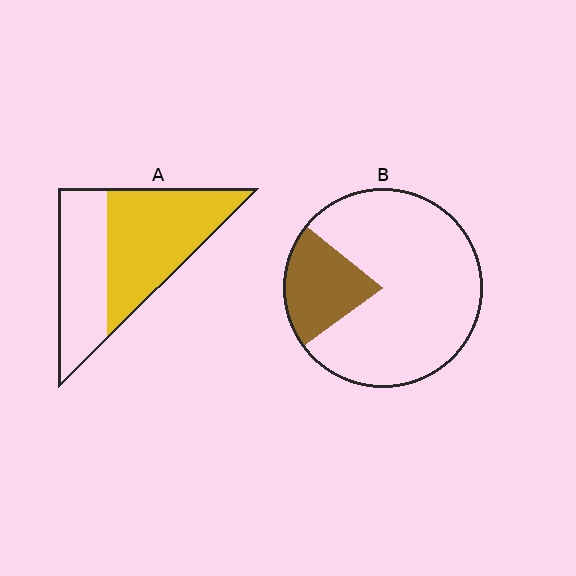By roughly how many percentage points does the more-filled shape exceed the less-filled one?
By roughly 35 percentage points (A over B).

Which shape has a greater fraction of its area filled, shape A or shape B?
Shape A.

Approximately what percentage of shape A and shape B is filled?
A is approximately 55% and B is approximately 20%.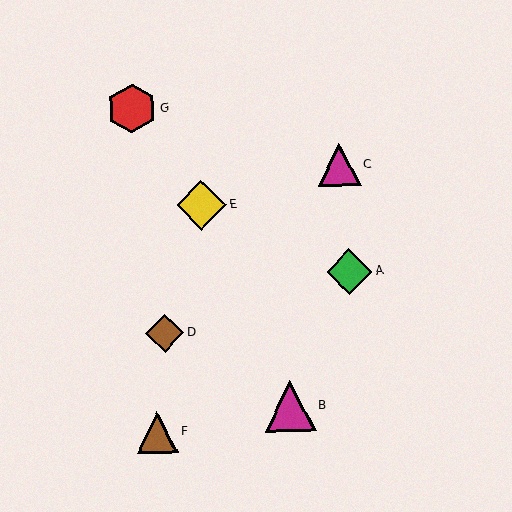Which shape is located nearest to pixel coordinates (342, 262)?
The green diamond (labeled A) at (349, 272) is nearest to that location.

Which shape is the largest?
The magenta triangle (labeled B) is the largest.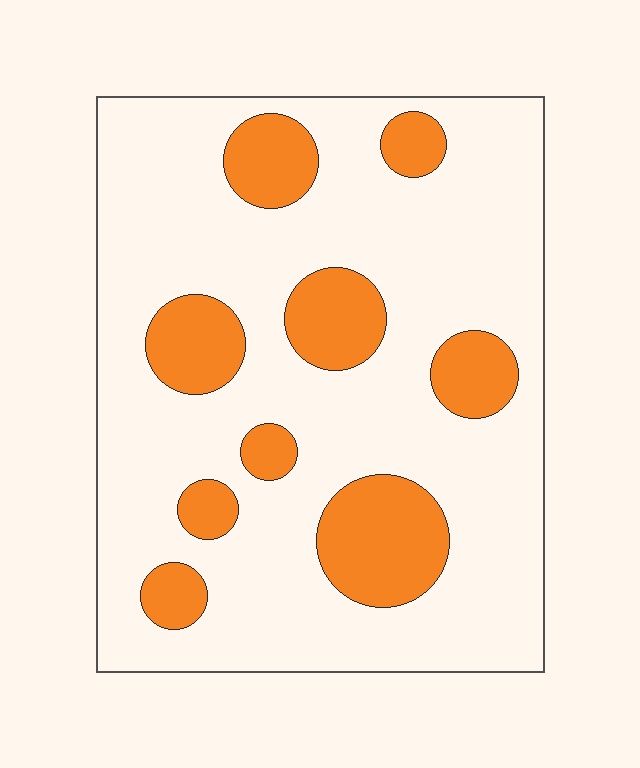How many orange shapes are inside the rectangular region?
9.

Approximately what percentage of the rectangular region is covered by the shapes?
Approximately 20%.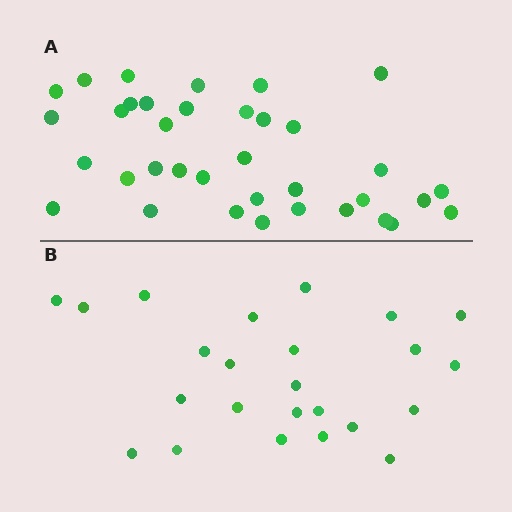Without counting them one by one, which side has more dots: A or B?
Region A (the top region) has more dots.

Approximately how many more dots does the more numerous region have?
Region A has roughly 12 or so more dots than region B.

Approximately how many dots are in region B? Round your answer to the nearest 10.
About 20 dots. (The exact count is 24, which rounds to 20.)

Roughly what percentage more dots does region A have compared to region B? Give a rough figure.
About 50% more.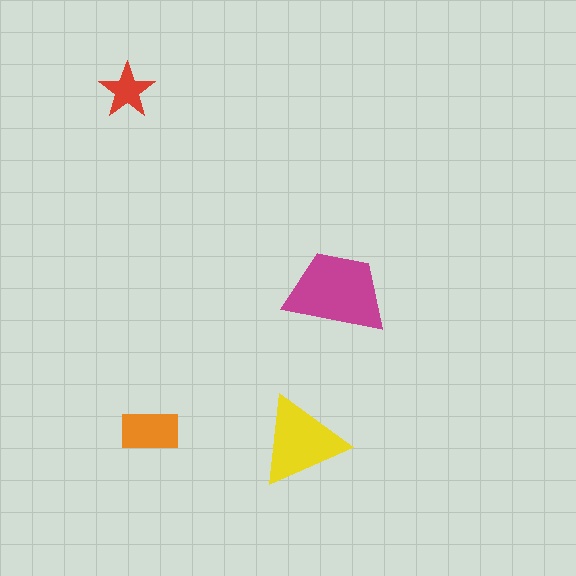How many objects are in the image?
There are 4 objects in the image.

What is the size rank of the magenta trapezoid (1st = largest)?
1st.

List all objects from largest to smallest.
The magenta trapezoid, the yellow triangle, the orange rectangle, the red star.